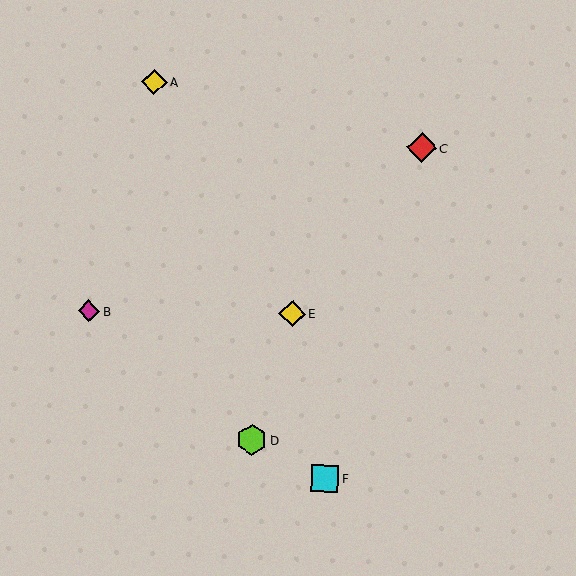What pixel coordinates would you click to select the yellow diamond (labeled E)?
Click at (292, 313) to select the yellow diamond E.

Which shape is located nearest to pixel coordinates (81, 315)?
The magenta diamond (labeled B) at (89, 311) is nearest to that location.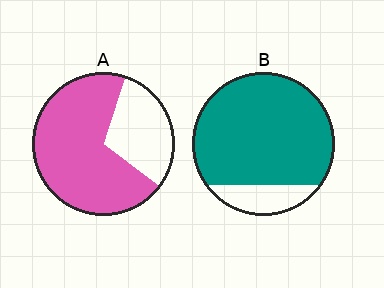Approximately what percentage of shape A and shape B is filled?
A is approximately 70% and B is approximately 85%.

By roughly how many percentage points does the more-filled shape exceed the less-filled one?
By roughly 15 percentage points (B over A).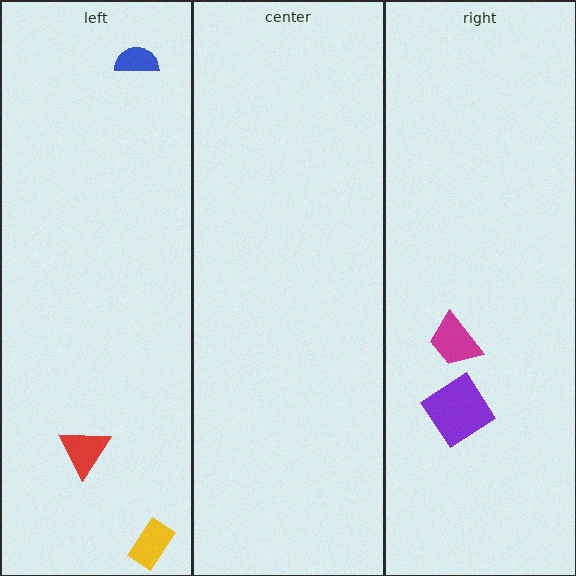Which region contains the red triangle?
The left region.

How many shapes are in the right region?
2.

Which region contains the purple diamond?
The right region.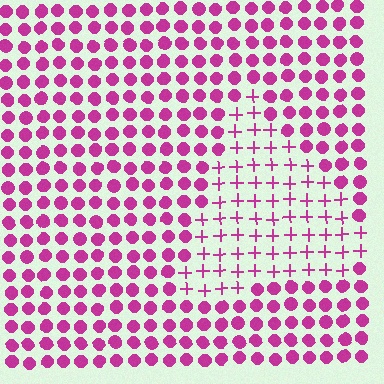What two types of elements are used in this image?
The image uses plus signs inside the triangle region and circles outside it.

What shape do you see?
I see a triangle.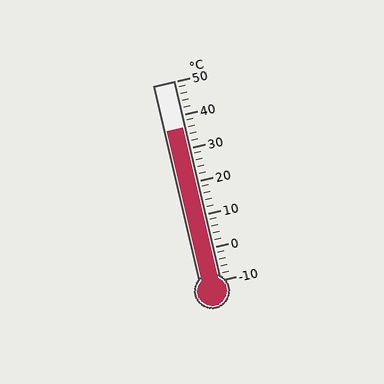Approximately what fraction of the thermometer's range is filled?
The thermometer is filled to approximately 75% of its range.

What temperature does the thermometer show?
The thermometer shows approximately 36°C.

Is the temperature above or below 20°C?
The temperature is above 20°C.